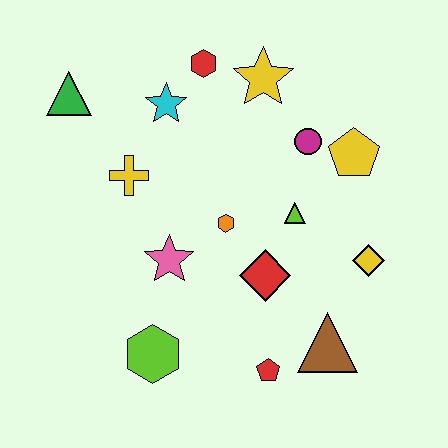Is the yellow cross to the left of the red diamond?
Yes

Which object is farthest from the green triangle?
The brown triangle is farthest from the green triangle.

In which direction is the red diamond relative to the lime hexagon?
The red diamond is to the right of the lime hexagon.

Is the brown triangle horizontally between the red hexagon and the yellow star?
No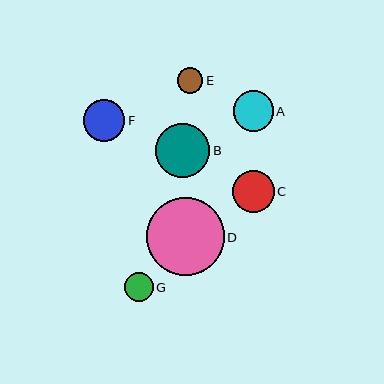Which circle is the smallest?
Circle E is the smallest with a size of approximately 25 pixels.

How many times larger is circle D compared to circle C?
Circle D is approximately 1.8 times the size of circle C.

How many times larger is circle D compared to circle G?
Circle D is approximately 2.7 times the size of circle G.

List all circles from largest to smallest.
From largest to smallest: D, B, C, F, A, G, E.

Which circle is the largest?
Circle D is the largest with a size of approximately 77 pixels.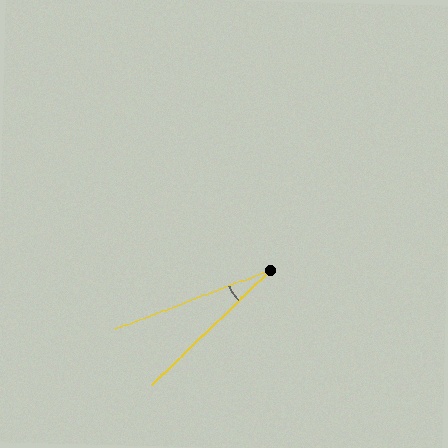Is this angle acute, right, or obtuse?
It is acute.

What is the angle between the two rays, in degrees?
Approximately 23 degrees.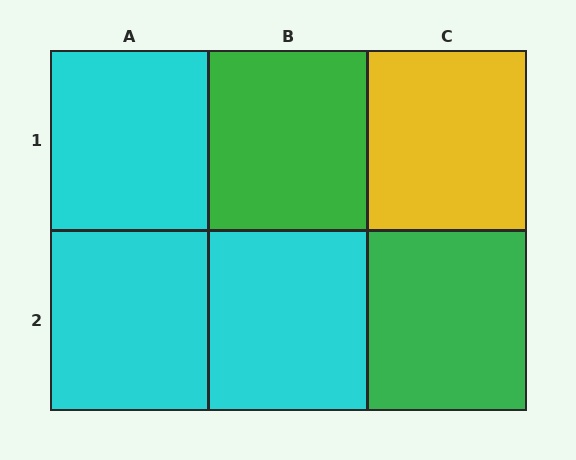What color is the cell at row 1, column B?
Green.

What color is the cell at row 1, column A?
Cyan.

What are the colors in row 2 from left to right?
Cyan, cyan, green.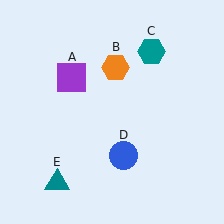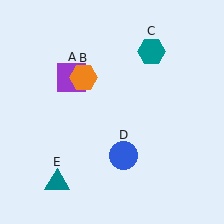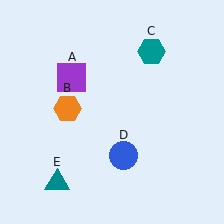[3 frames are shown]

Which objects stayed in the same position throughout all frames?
Purple square (object A) and teal hexagon (object C) and blue circle (object D) and teal triangle (object E) remained stationary.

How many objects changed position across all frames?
1 object changed position: orange hexagon (object B).